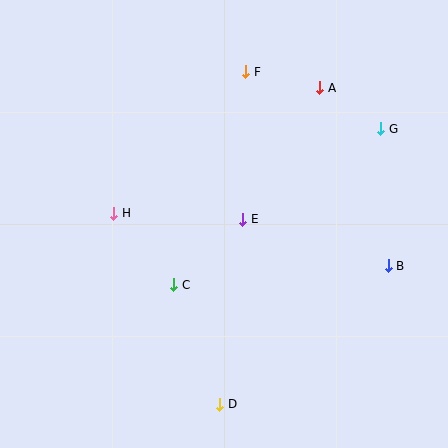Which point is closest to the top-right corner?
Point G is closest to the top-right corner.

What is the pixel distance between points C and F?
The distance between C and F is 225 pixels.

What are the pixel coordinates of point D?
Point D is at (220, 404).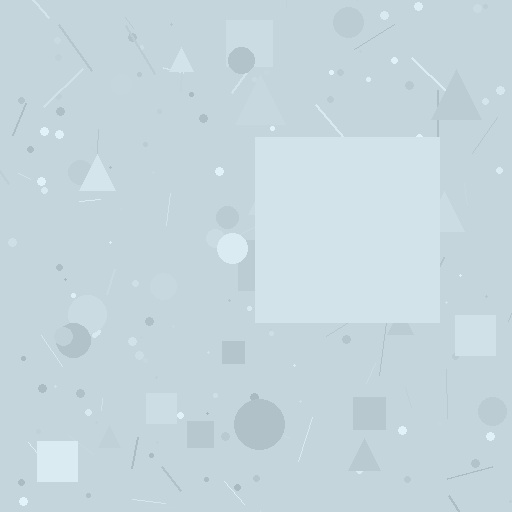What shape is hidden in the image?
A square is hidden in the image.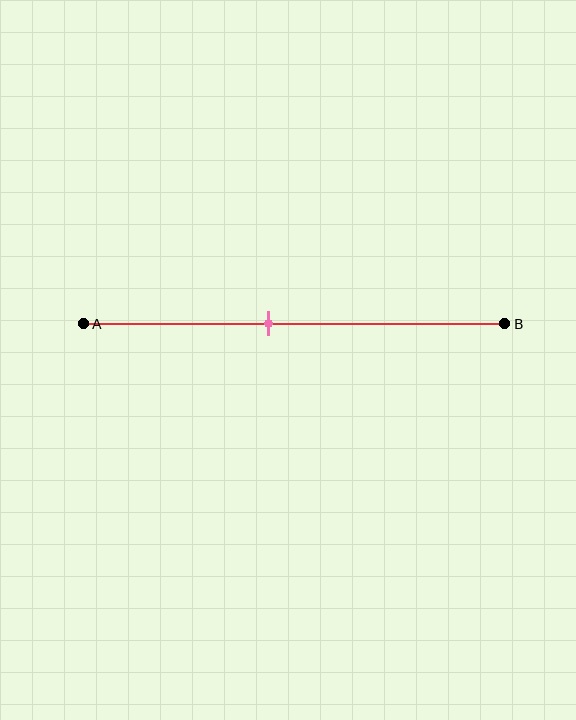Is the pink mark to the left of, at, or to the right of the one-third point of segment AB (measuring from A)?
The pink mark is to the right of the one-third point of segment AB.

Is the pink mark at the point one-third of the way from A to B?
No, the mark is at about 45% from A, not at the 33% one-third point.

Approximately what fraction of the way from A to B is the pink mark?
The pink mark is approximately 45% of the way from A to B.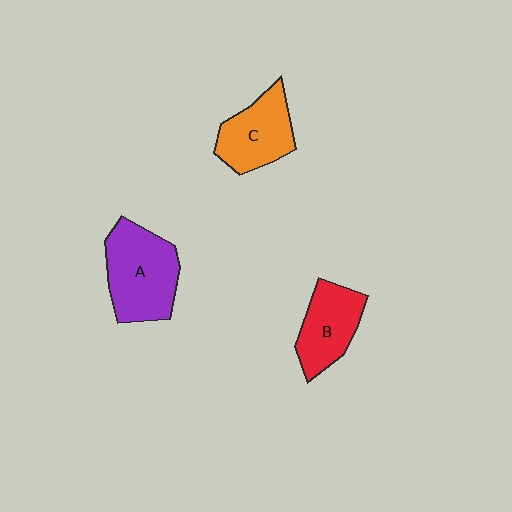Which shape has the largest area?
Shape A (purple).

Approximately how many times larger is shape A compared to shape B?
Approximately 1.4 times.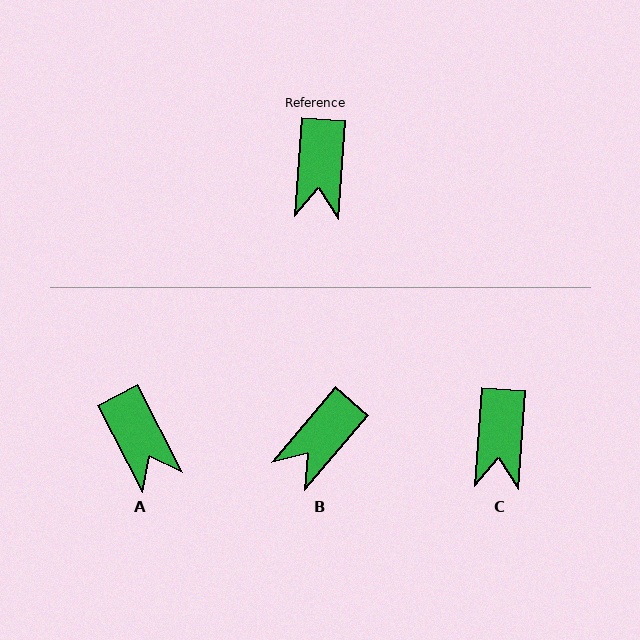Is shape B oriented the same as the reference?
No, it is off by about 36 degrees.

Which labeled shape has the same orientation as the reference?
C.